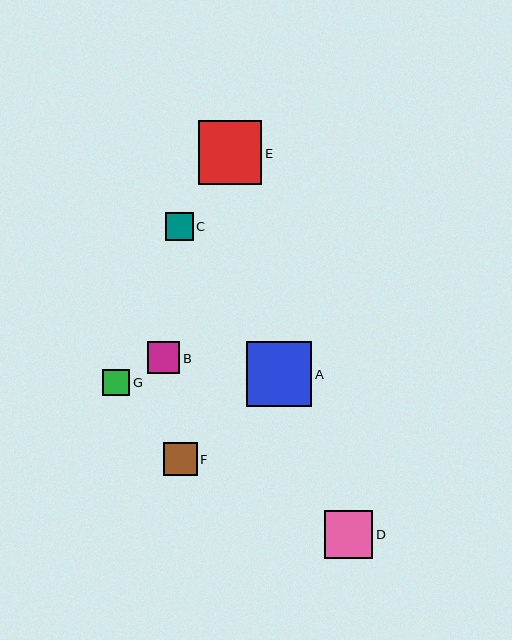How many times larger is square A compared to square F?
Square A is approximately 1.9 times the size of square F.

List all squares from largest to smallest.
From largest to smallest: A, E, D, F, B, C, G.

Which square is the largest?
Square A is the largest with a size of approximately 65 pixels.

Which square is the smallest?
Square G is the smallest with a size of approximately 27 pixels.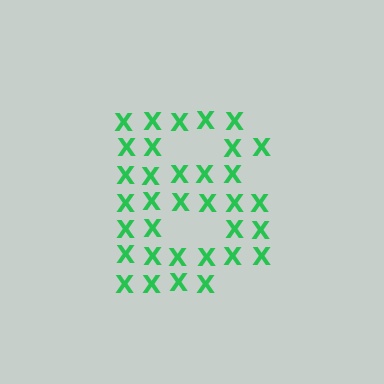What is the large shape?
The large shape is the letter B.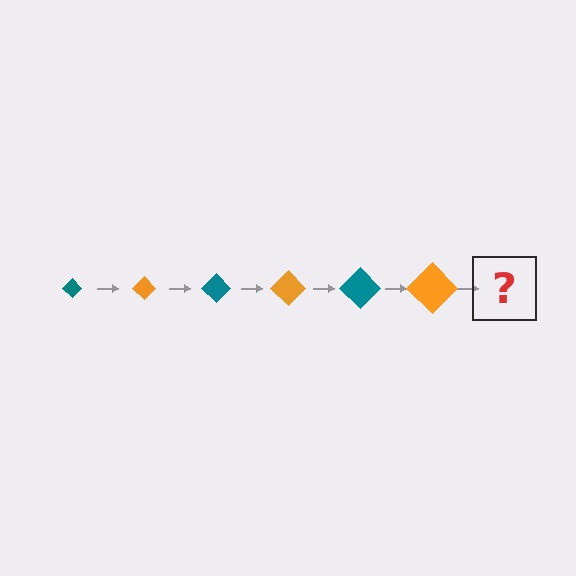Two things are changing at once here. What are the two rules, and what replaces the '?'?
The two rules are that the diamond grows larger each step and the color cycles through teal and orange. The '?' should be a teal diamond, larger than the previous one.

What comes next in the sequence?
The next element should be a teal diamond, larger than the previous one.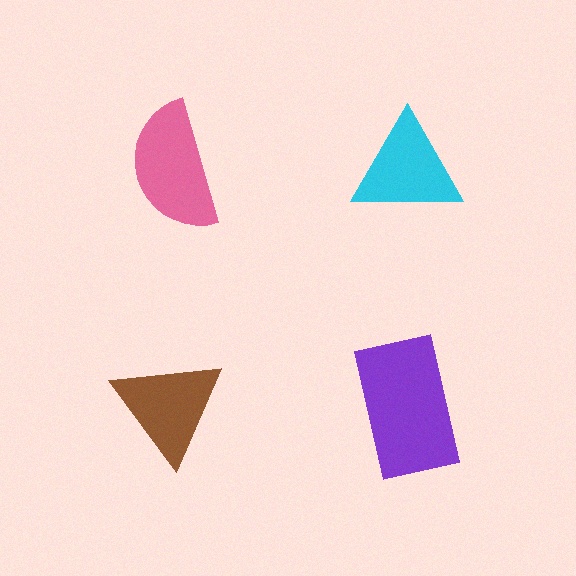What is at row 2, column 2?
A purple rectangle.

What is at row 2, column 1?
A brown triangle.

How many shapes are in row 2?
2 shapes.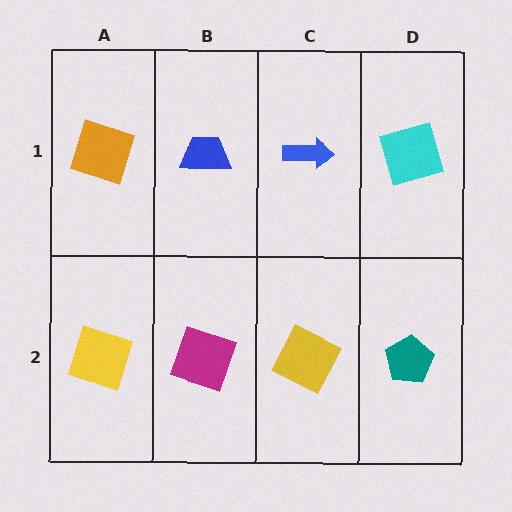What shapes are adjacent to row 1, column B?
A magenta square (row 2, column B), an orange square (row 1, column A), a blue arrow (row 1, column C).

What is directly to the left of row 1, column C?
A blue trapezoid.